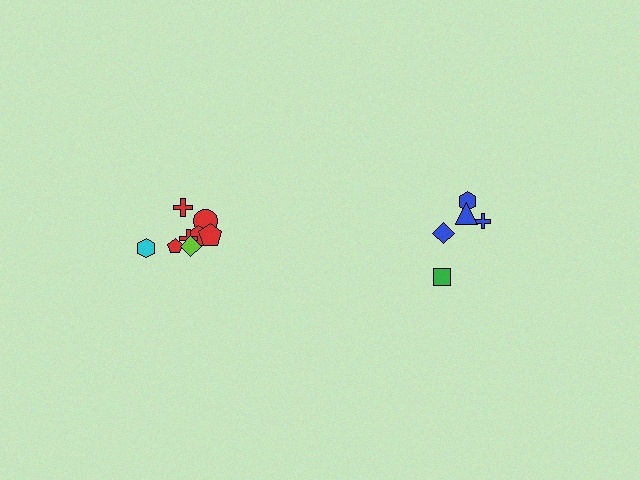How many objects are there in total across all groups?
There are 13 objects.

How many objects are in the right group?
There are 5 objects.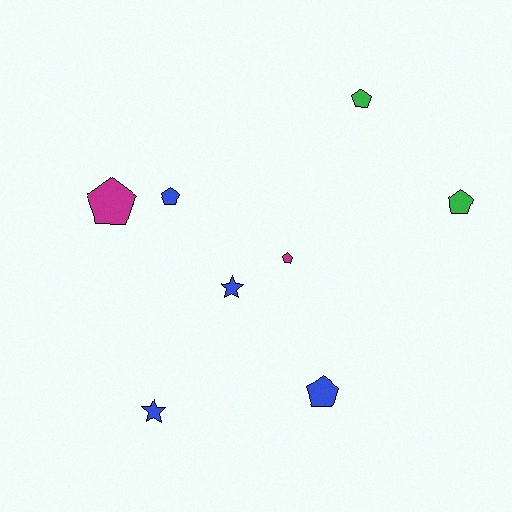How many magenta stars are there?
There are no magenta stars.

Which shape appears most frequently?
Pentagon, with 6 objects.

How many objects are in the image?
There are 8 objects.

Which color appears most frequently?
Blue, with 4 objects.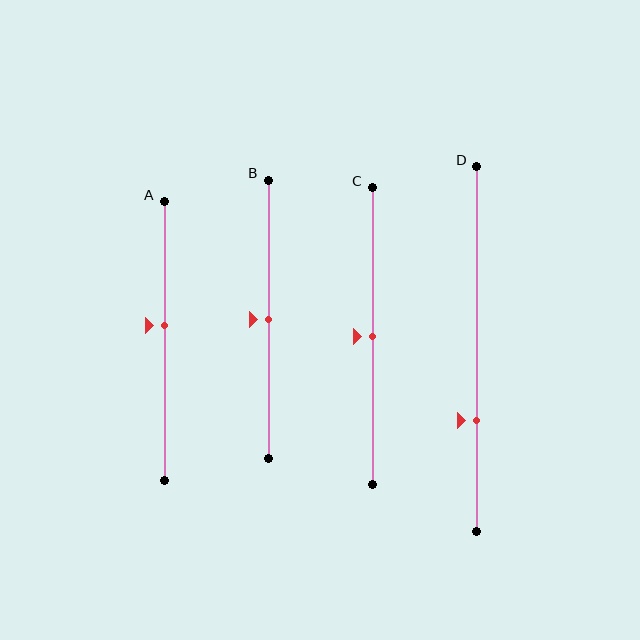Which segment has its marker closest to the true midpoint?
Segment B has its marker closest to the true midpoint.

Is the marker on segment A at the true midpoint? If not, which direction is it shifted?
No, the marker on segment A is shifted upward by about 6% of the segment length.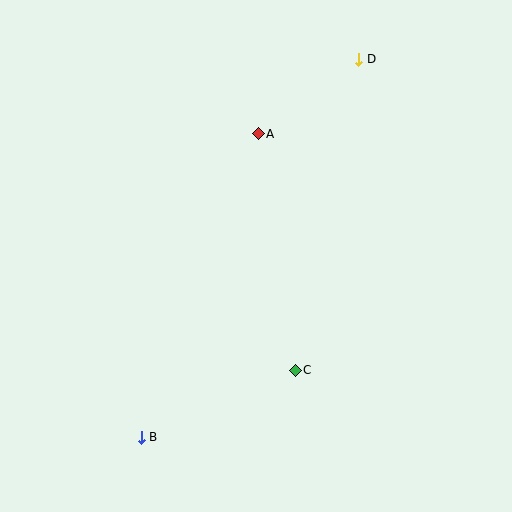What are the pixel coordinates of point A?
Point A is at (258, 134).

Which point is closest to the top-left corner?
Point A is closest to the top-left corner.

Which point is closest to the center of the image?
Point C at (295, 370) is closest to the center.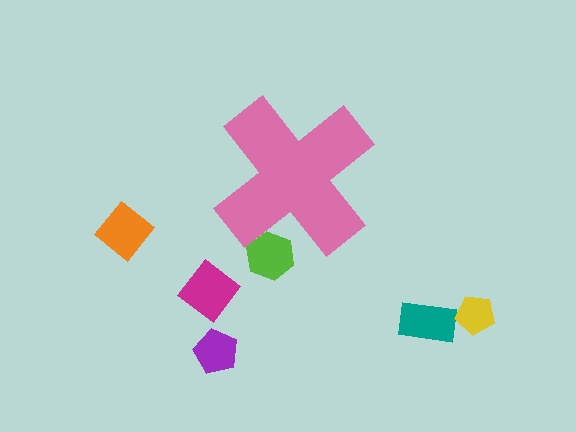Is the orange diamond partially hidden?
No, the orange diamond is fully visible.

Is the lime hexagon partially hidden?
Yes, the lime hexagon is partially hidden behind the pink cross.